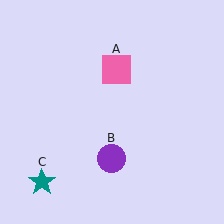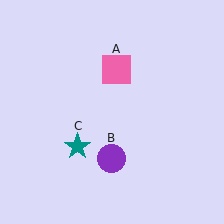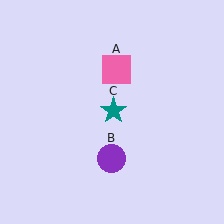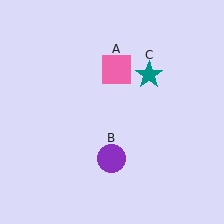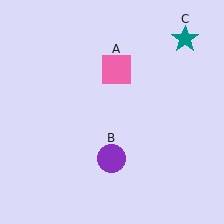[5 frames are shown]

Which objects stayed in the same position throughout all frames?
Pink square (object A) and purple circle (object B) remained stationary.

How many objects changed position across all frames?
1 object changed position: teal star (object C).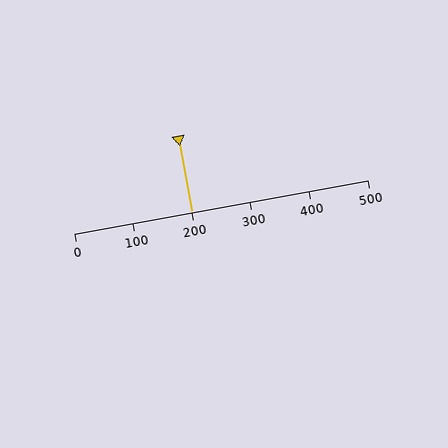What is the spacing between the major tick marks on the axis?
The major ticks are spaced 100 apart.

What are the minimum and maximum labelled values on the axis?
The axis runs from 0 to 500.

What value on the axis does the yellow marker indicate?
The marker indicates approximately 200.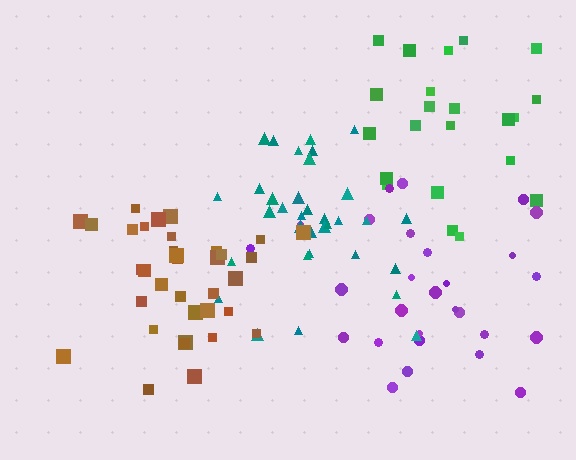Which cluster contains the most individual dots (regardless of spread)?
Brown (35).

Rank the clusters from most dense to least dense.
brown, teal, green, purple.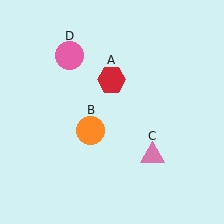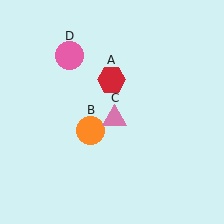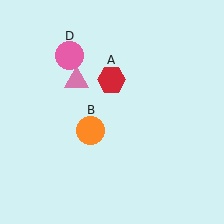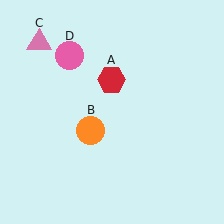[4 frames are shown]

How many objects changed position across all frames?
1 object changed position: pink triangle (object C).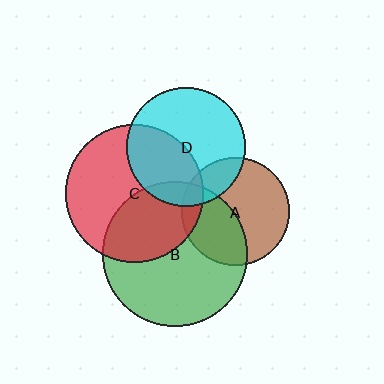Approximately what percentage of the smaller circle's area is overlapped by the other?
Approximately 10%.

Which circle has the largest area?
Circle B (green).